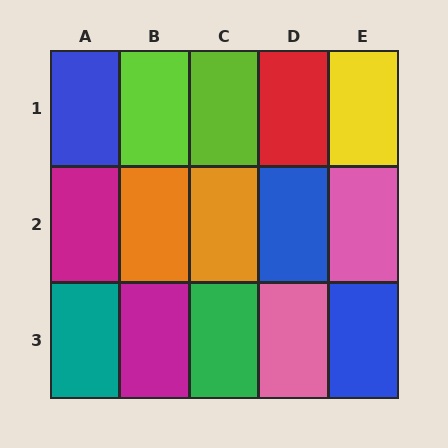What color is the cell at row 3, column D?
Pink.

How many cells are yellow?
1 cell is yellow.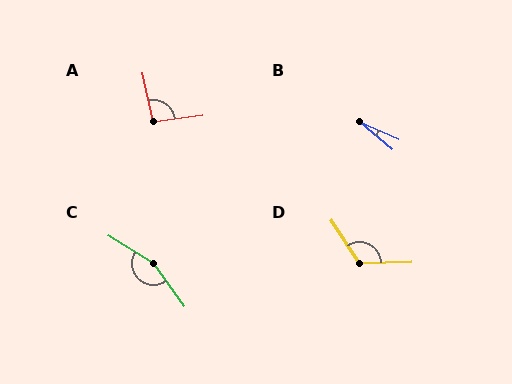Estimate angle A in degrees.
Approximately 94 degrees.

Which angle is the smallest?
B, at approximately 17 degrees.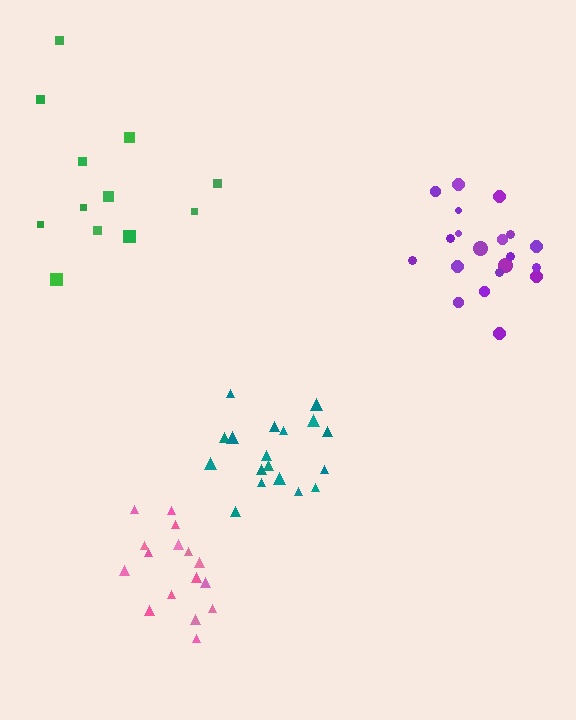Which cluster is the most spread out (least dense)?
Green.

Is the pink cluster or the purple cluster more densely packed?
Pink.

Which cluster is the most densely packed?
Pink.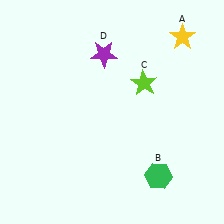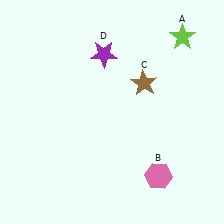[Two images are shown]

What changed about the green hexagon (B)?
In Image 1, B is green. In Image 2, it changed to pink.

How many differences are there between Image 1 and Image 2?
There are 3 differences between the two images.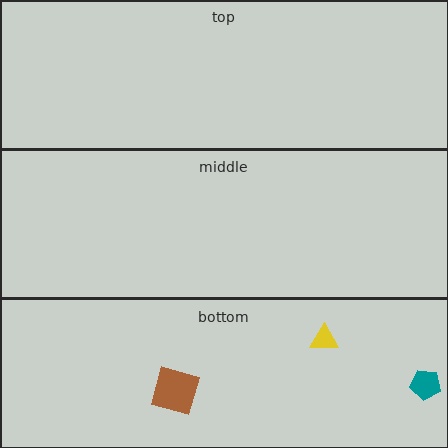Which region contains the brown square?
The bottom region.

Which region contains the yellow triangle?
The bottom region.